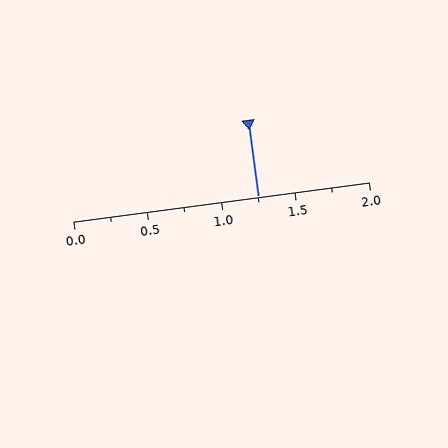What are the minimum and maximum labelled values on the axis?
The axis runs from 0.0 to 2.0.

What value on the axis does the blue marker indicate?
The marker indicates approximately 1.25.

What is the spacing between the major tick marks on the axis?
The major ticks are spaced 0.5 apart.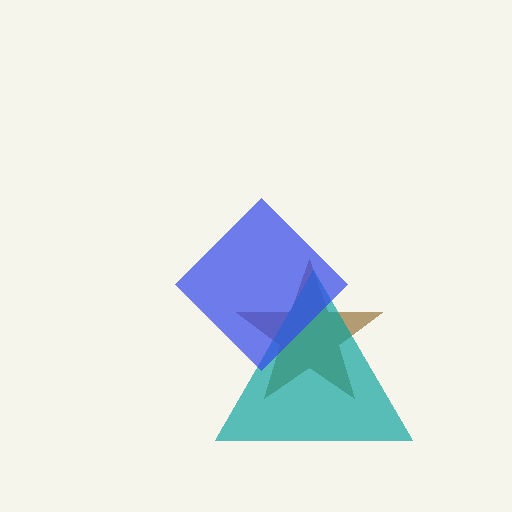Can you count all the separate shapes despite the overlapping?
Yes, there are 3 separate shapes.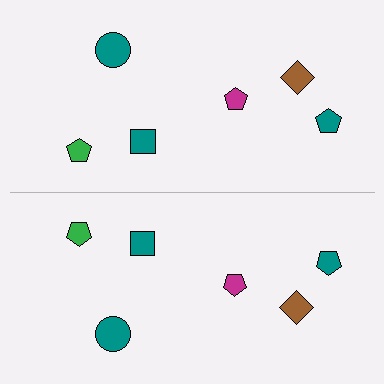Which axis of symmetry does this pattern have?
The pattern has a horizontal axis of symmetry running through the center of the image.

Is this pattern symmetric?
Yes, this pattern has bilateral (reflection) symmetry.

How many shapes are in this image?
There are 12 shapes in this image.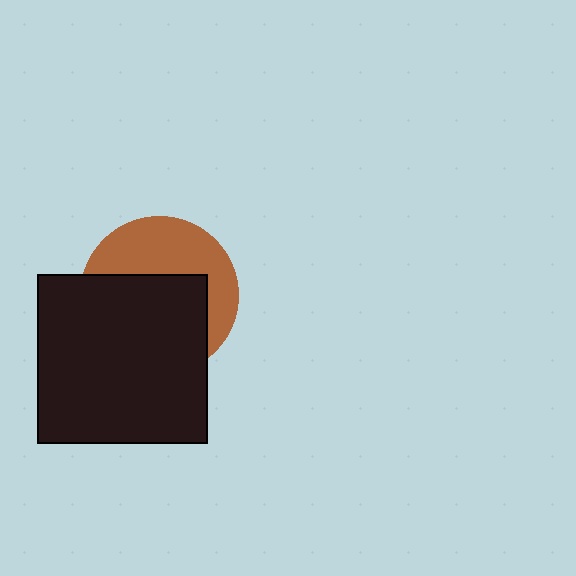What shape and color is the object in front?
The object in front is a black square.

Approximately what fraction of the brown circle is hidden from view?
Roughly 57% of the brown circle is hidden behind the black square.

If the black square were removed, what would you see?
You would see the complete brown circle.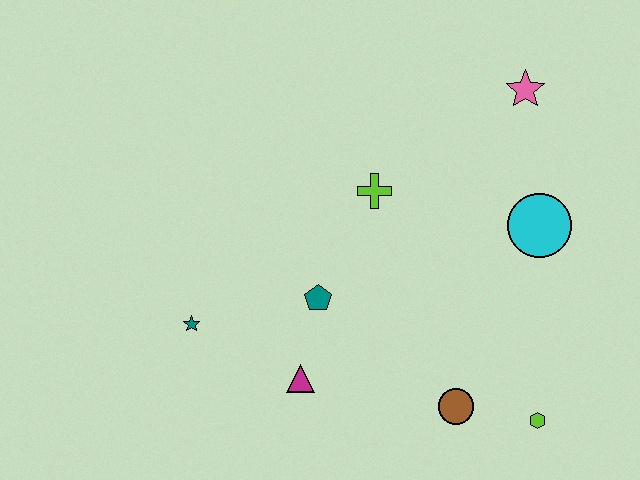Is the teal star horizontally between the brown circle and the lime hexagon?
No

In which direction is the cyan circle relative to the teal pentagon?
The cyan circle is to the right of the teal pentagon.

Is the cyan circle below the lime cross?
Yes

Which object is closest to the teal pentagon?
The magenta triangle is closest to the teal pentagon.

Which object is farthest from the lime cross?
The lime hexagon is farthest from the lime cross.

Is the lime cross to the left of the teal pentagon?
No